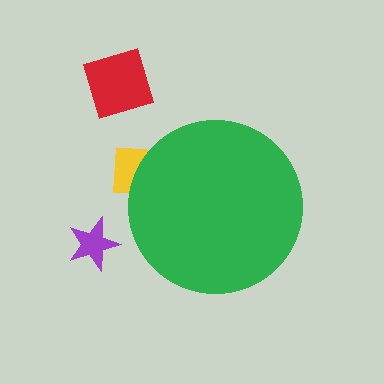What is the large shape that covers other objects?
A green circle.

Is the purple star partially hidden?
No, the purple star is fully visible.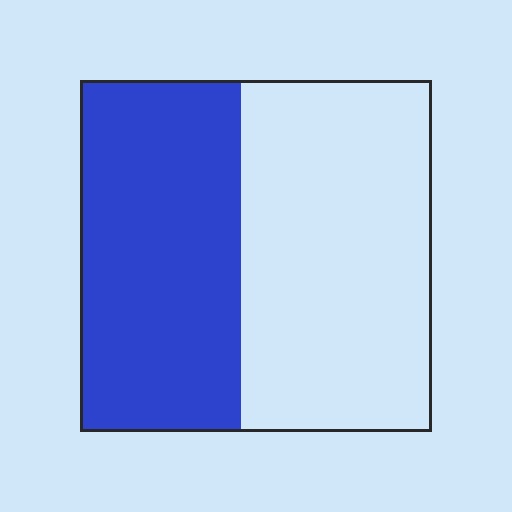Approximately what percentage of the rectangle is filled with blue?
Approximately 45%.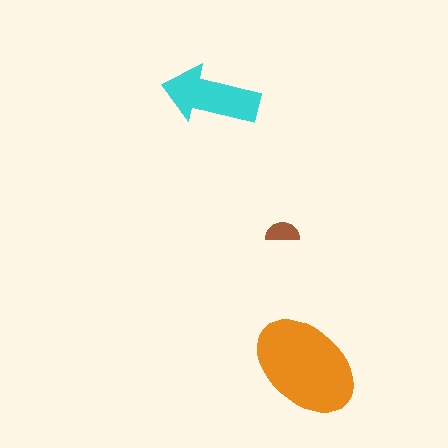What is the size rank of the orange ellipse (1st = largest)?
1st.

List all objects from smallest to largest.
The brown semicircle, the cyan arrow, the orange ellipse.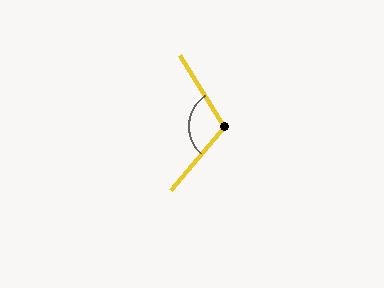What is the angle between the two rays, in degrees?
Approximately 107 degrees.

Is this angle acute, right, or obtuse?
It is obtuse.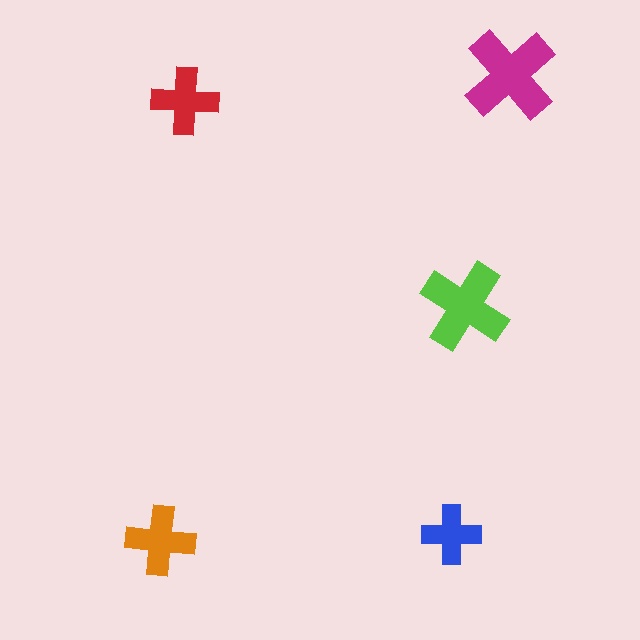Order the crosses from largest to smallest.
the magenta one, the lime one, the orange one, the red one, the blue one.